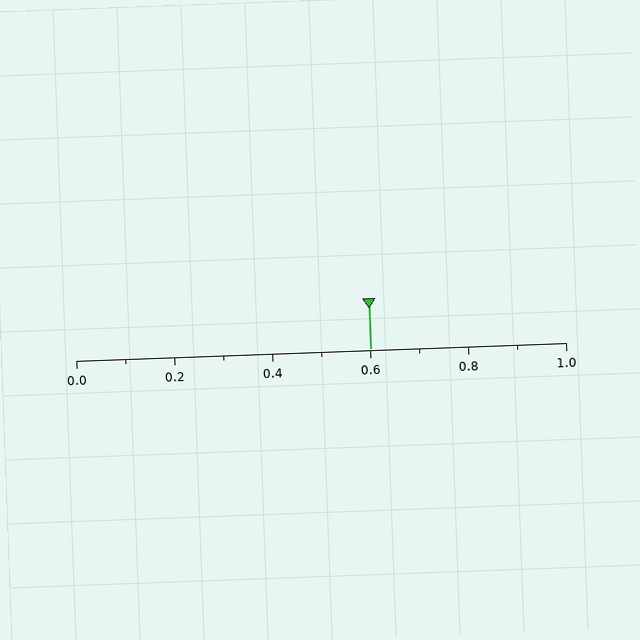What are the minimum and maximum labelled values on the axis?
The axis runs from 0.0 to 1.0.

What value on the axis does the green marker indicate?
The marker indicates approximately 0.6.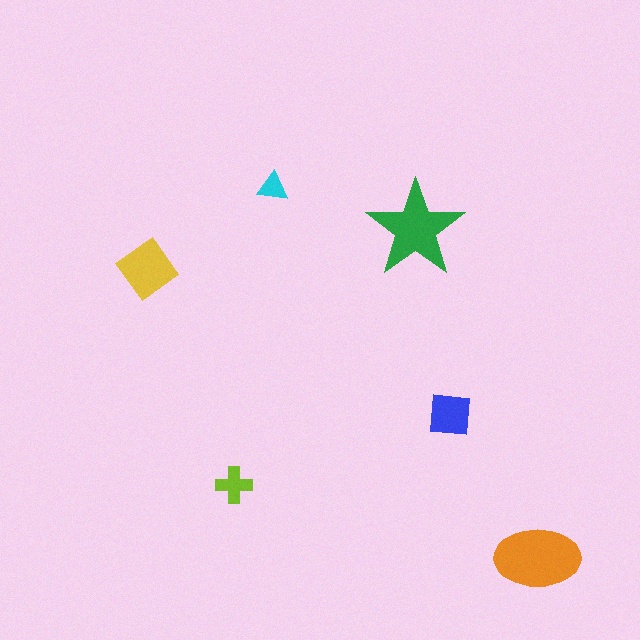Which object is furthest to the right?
The orange ellipse is rightmost.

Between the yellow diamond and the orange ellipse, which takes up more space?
The orange ellipse.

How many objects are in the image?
There are 6 objects in the image.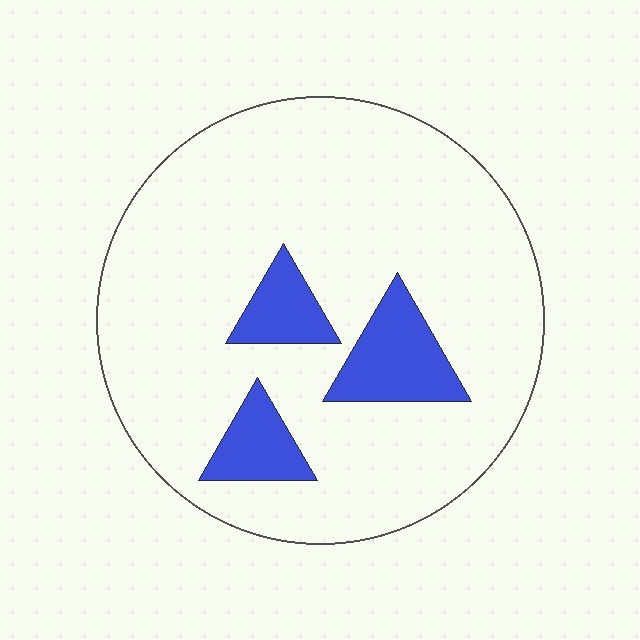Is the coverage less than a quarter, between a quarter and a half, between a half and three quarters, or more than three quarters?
Less than a quarter.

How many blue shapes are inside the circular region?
3.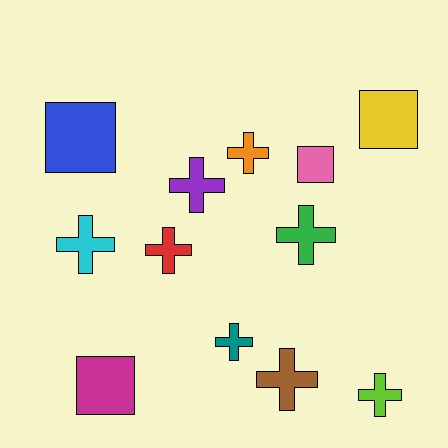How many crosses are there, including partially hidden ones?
There are 8 crosses.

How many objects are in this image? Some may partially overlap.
There are 12 objects.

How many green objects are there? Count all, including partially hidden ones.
There is 1 green object.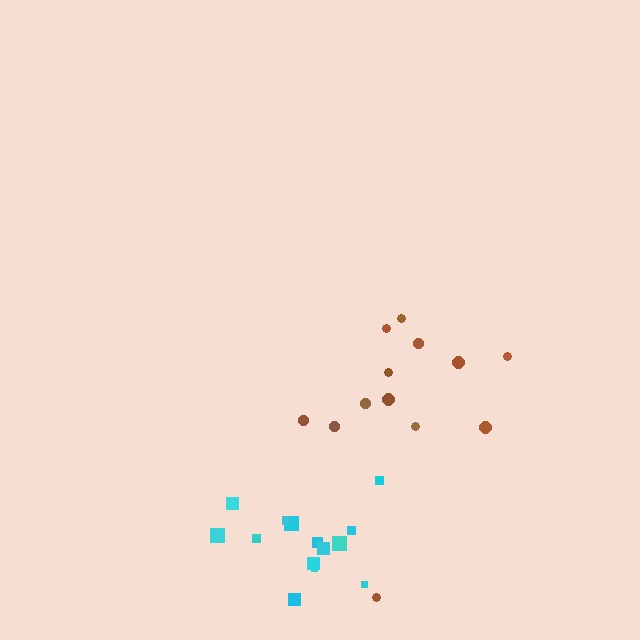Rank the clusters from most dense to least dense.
cyan, brown.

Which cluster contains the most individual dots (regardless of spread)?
Cyan (14).